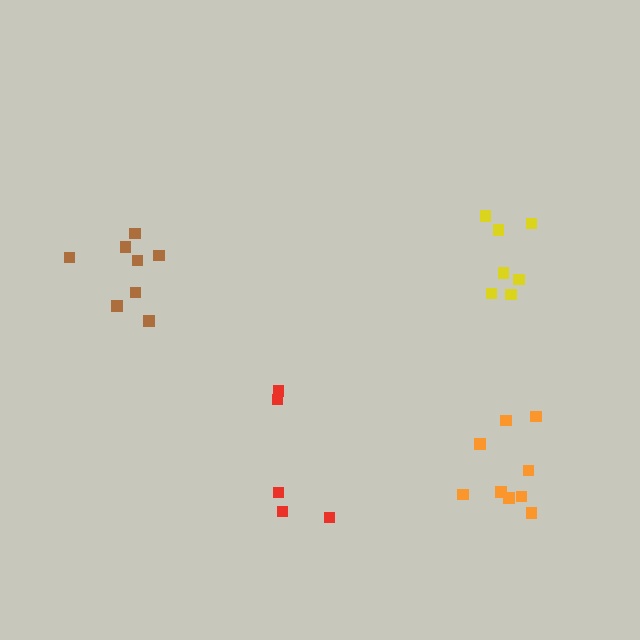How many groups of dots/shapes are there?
There are 4 groups.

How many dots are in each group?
Group 1: 5 dots, Group 2: 8 dots, Group 3: 9 dots, Group 4: 7 dots (29 total).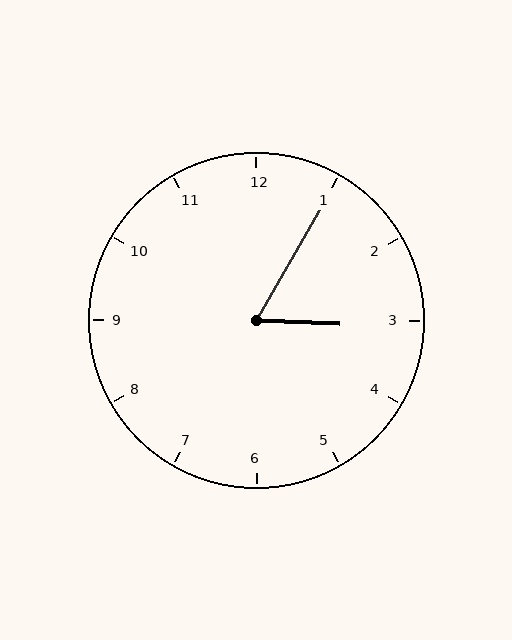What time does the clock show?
3:05.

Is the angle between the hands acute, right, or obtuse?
It is acute.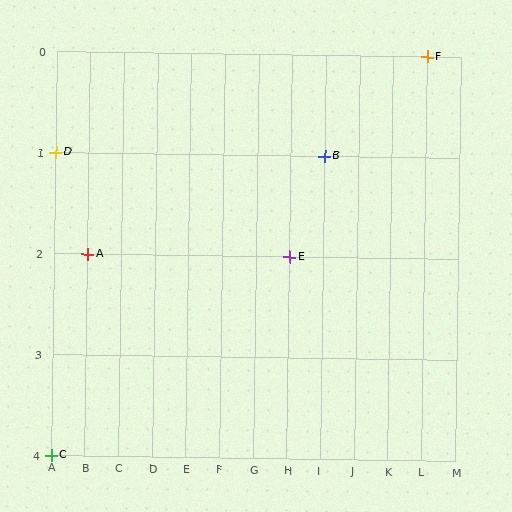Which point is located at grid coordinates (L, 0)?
Point F is at (L, 0).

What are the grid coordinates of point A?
Point A is at grid coordinates (B, 2).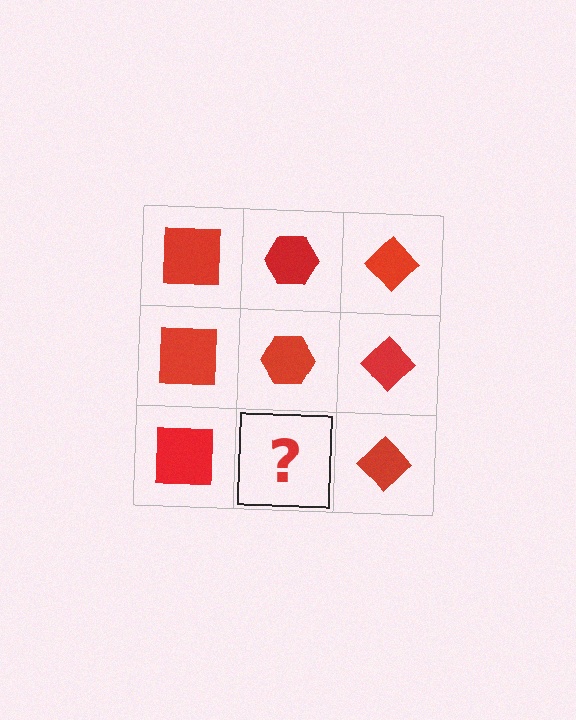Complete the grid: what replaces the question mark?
The question mark should be replaced with a red hexagon.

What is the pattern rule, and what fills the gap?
The rule is that each column has a consistent shape. The gap should be filled with a red hexagon.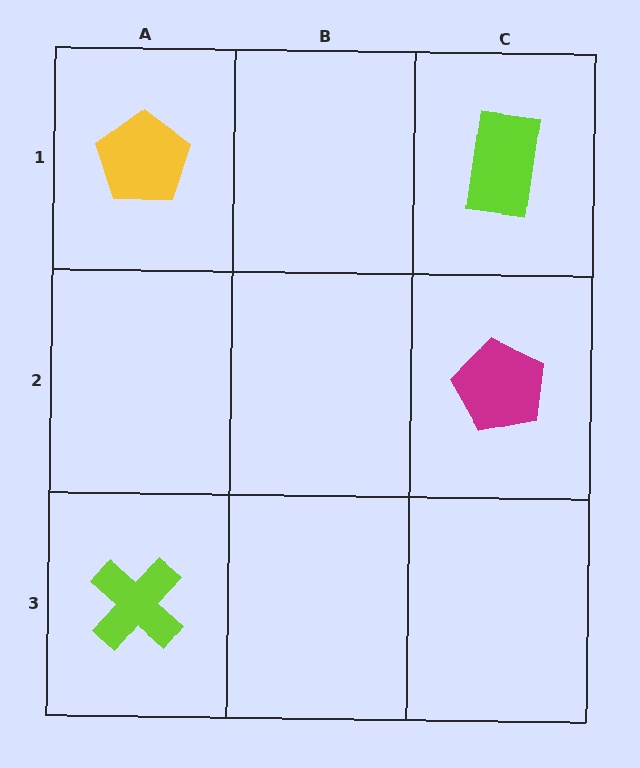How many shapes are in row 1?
2 shapes.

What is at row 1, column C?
A lime rectangle.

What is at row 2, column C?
A magenta pentagon.